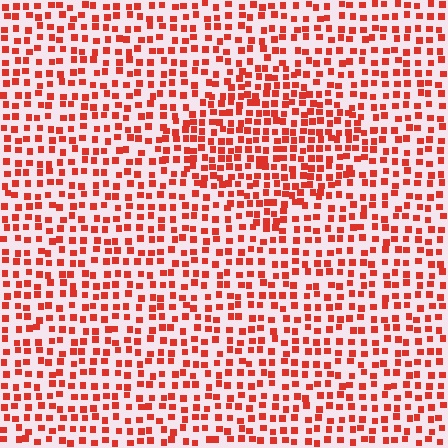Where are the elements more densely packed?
The elements are more densely packed inside the diamond boundary.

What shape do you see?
I see a diamond.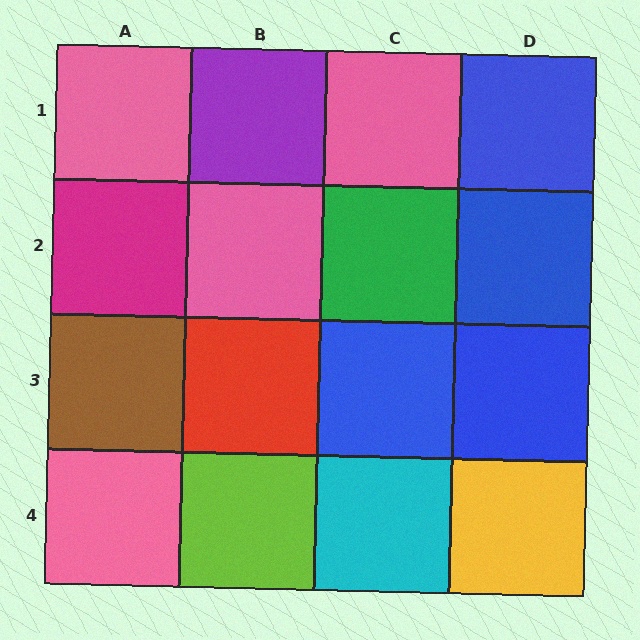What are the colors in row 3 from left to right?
Brown, red, blue, blue.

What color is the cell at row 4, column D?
Yellow.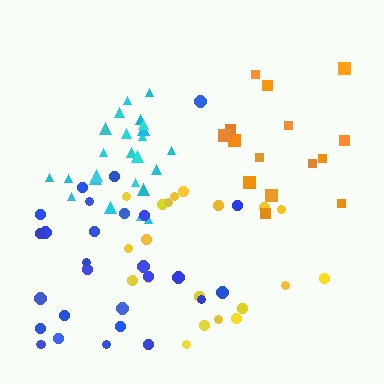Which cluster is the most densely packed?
Cyan.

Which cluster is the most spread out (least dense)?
Blue.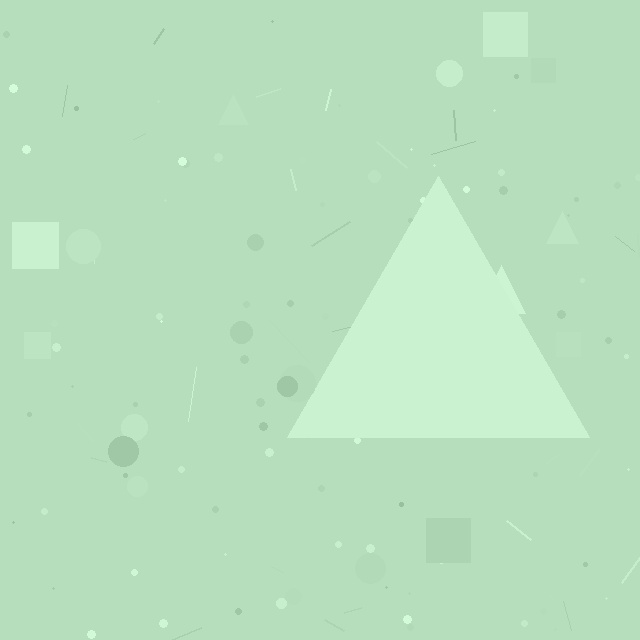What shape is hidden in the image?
A triangle is hidden in the image.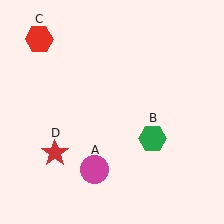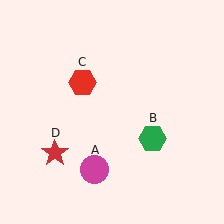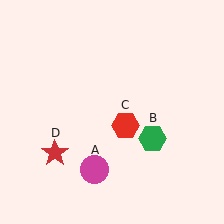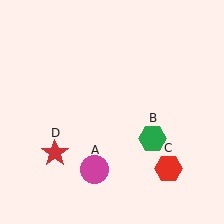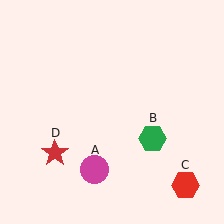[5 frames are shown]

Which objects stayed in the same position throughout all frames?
Magenta circle (object A) and green hexagon (object B) and red star (object D) remained stationary.